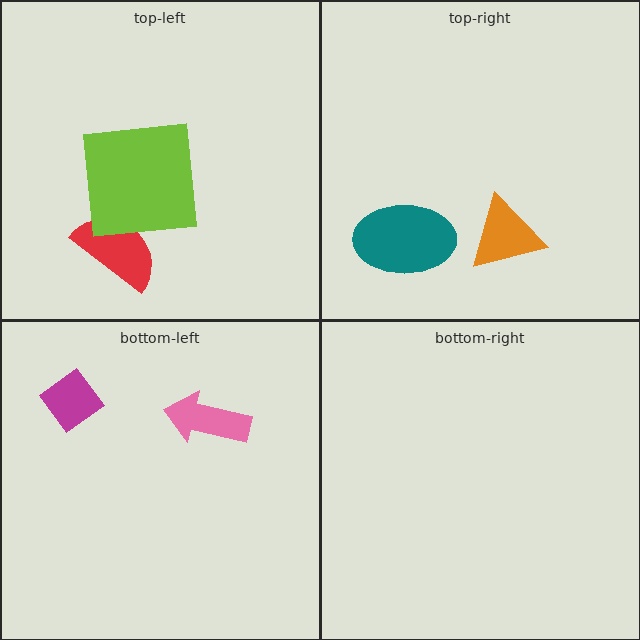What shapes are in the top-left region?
The red semicircle, the lime square.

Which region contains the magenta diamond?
The bottom-left region.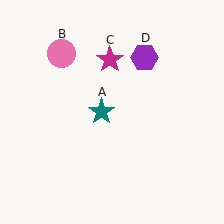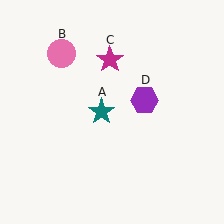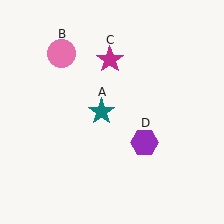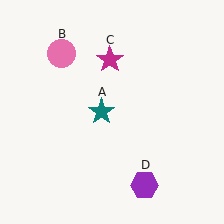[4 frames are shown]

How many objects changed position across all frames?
1 object changed position: purple hexagon (object D).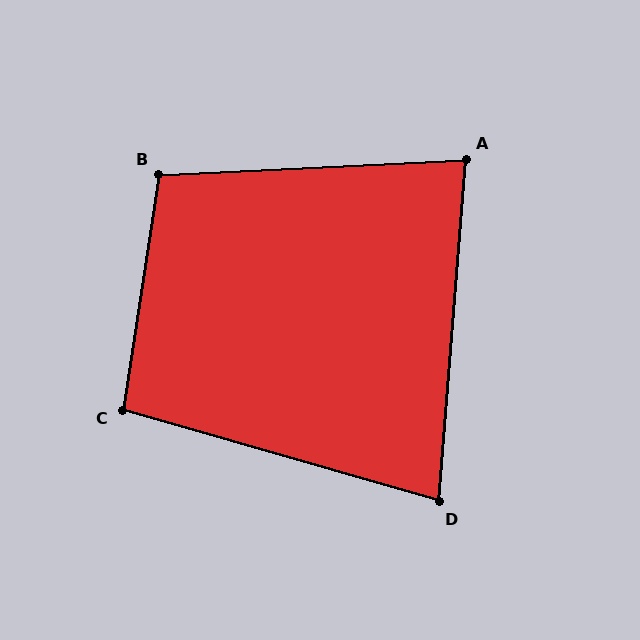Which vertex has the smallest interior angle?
D, at approximately 79 degrees.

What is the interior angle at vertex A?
Approximately 83 degrees (acute).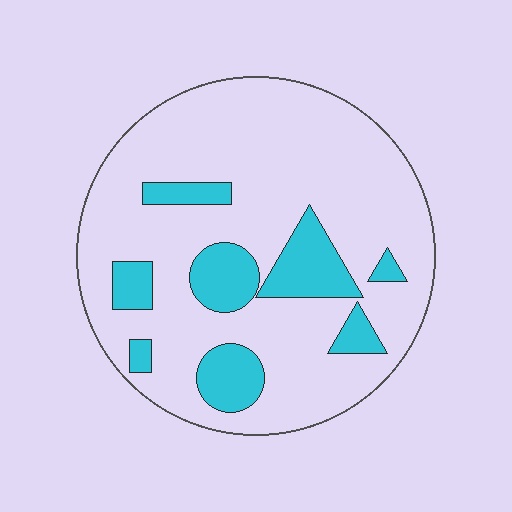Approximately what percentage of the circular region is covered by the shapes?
Approximately 20%.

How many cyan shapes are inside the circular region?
8.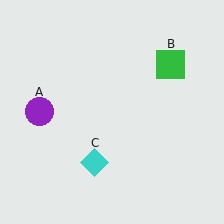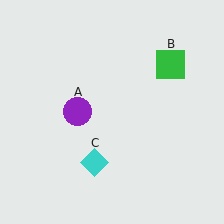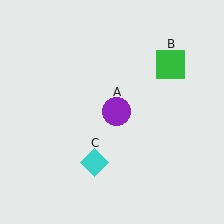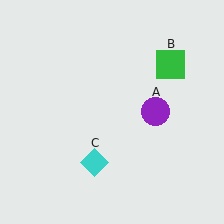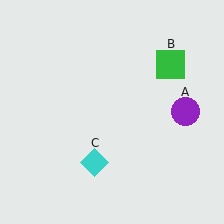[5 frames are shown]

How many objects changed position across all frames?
1 object changed position: purple circle (object A).